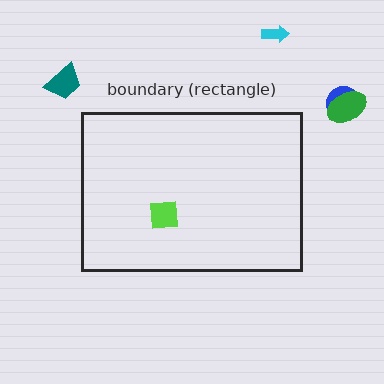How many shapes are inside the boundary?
1 inside, 4 outside.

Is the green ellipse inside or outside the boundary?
Outside.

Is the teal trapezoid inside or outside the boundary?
Outside.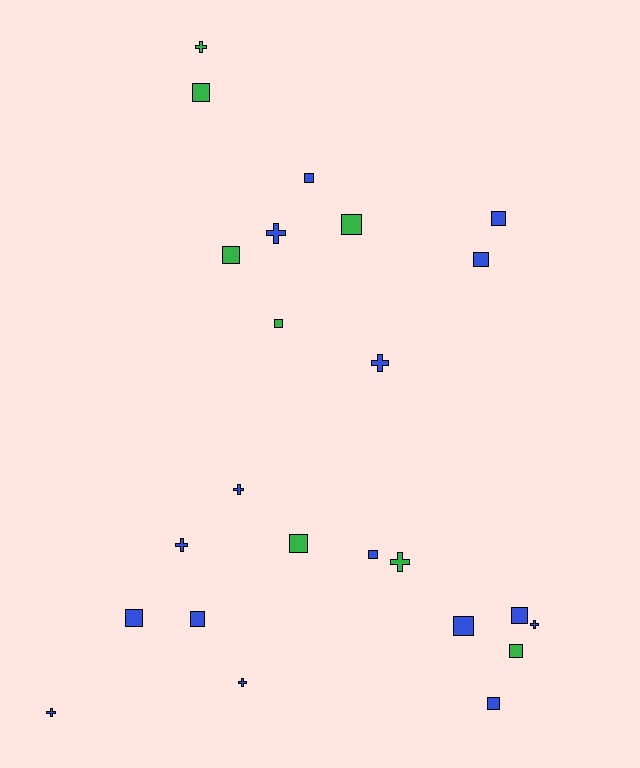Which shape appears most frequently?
Square, with 15 objects.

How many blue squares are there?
There are 9 blue squares.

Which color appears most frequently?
Blue, with 16 objects.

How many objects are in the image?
There are 24 objects.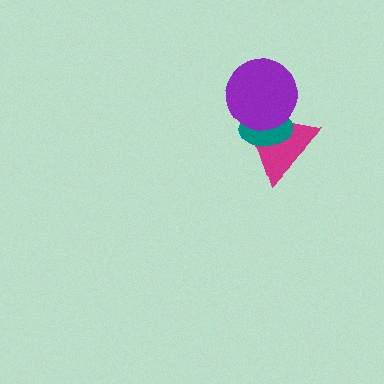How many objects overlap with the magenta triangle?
2 objects overlap with the magenta triangle.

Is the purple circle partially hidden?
No, no other shape covers it.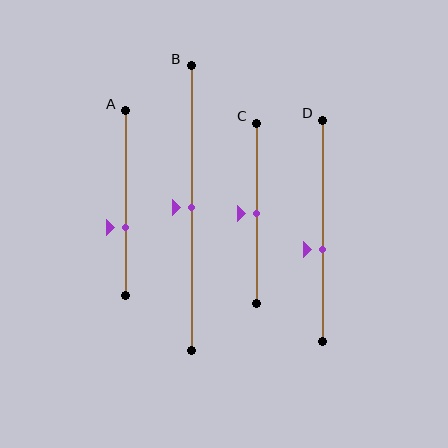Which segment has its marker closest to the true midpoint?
Segment B has its marker closest to the true midpoint.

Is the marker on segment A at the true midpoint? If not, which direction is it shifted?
No, the marker on segment A is shifted downward by about 13% of the segment length.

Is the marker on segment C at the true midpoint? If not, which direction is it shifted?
Yes, the marker on segment C is at the true midpoint.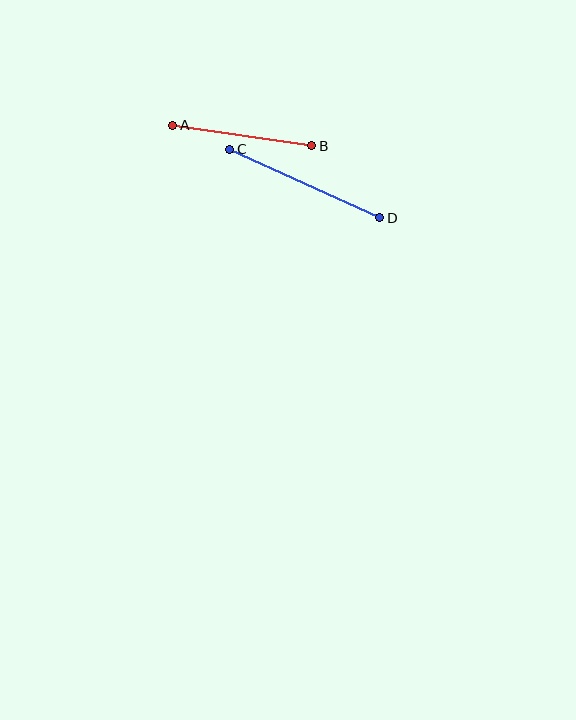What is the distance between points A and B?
The distance is approximately 140 pixels.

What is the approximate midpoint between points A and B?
The midpoint is at approximately (242, 136) pixels.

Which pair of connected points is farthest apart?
Points C and D are farthest apart.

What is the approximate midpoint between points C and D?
The midpoint is at approximately (305, 183) pixels.